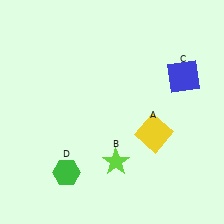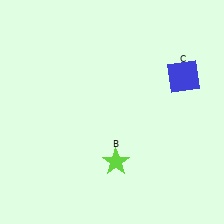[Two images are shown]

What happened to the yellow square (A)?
The yellow square (A) was removed in Image 2. It was in the bottom-right area of Image 1.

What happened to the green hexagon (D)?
The green hexagon (D) was removed in Image 2. It was in the bottom-left area of Image 1.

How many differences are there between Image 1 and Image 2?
There are 2 differences between the two images.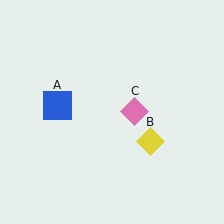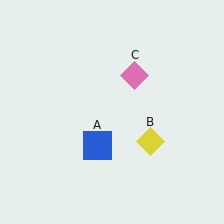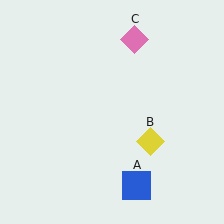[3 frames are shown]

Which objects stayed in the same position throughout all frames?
Yellow diamond (object B) remained stationary.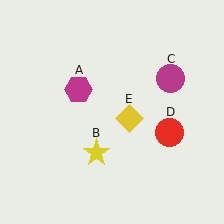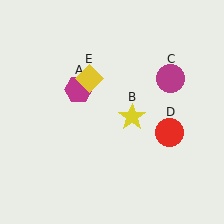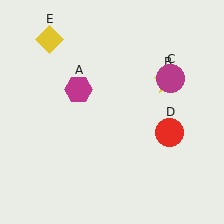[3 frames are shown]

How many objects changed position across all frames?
2 objects changed position: yellow star (object B), yellow diamond (object E).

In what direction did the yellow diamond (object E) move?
The yellow diamond (object E) moved up and to the left.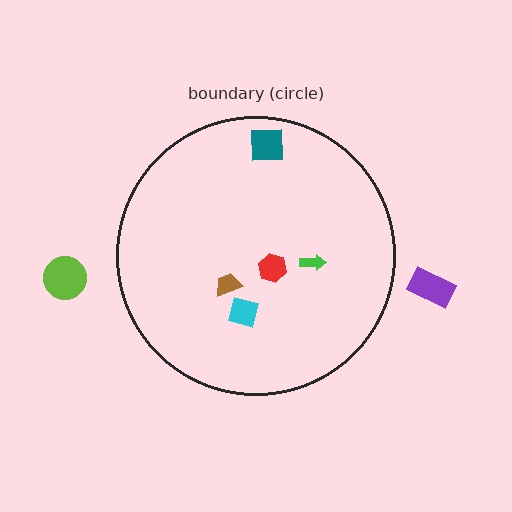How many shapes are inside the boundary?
5 inside, 2 outside.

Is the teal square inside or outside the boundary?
Inside.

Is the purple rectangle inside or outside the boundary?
Outside.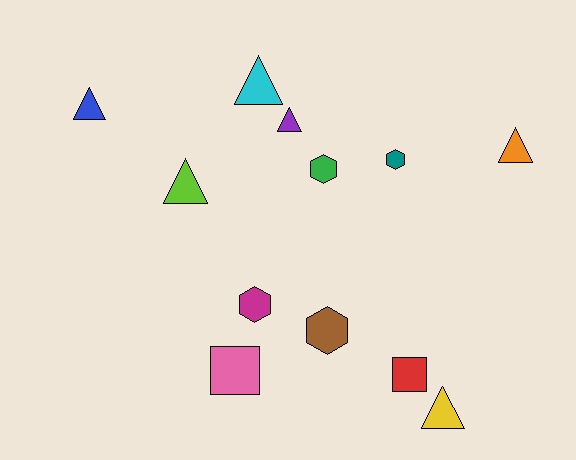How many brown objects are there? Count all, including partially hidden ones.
There is 1 brown object.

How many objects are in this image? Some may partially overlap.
There are 12 objects.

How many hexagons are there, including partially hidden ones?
There are 4 hexagons.